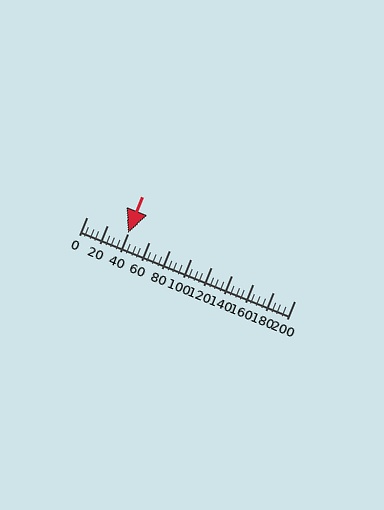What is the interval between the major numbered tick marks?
The major tick marks are spaced 20 units apart.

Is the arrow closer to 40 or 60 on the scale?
The arrow is closer to 40.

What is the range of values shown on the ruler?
The ruler shows values from 0 to 200.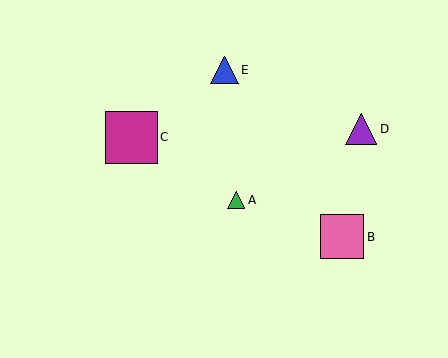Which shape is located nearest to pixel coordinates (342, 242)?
The pink square (labeled B) at (342, 237) is nearest to that location.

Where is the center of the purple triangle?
The center of the purple triangle is at (361, 129).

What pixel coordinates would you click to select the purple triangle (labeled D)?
Click at (361, 129) to select the purple triangle D.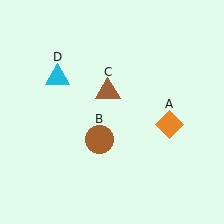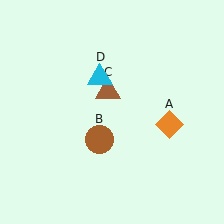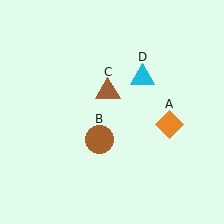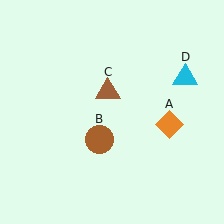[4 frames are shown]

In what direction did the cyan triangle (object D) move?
The cyan triangle (object D) moved right.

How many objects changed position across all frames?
1 object changed position: cyan triangle (object D).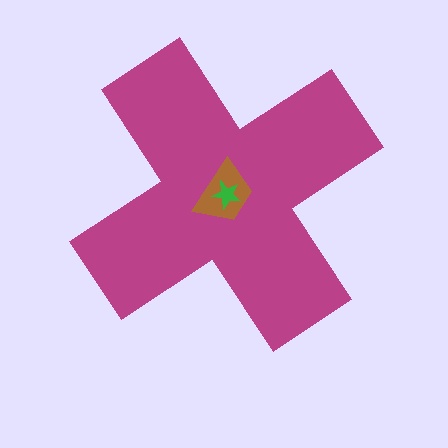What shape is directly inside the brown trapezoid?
The green star.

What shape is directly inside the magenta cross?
The brown trapezoid.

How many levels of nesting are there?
3.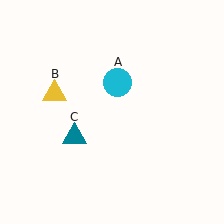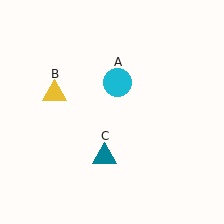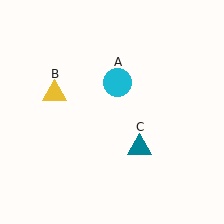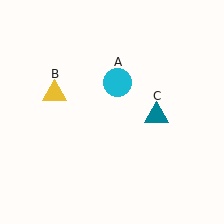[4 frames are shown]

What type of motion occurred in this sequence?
The teal triangle (object C) rotated counterclockwise around the center of the scene.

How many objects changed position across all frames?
1 object changed position: teal triangle (object C).